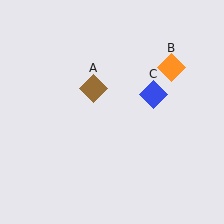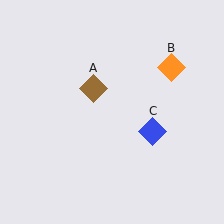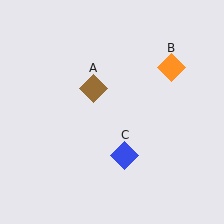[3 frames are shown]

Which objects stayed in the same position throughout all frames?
Brown diamond (object A) and orange diamond (object B) remained stationary.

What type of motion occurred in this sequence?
The blue diamond (object C) rotated clockwise around the center of the scene.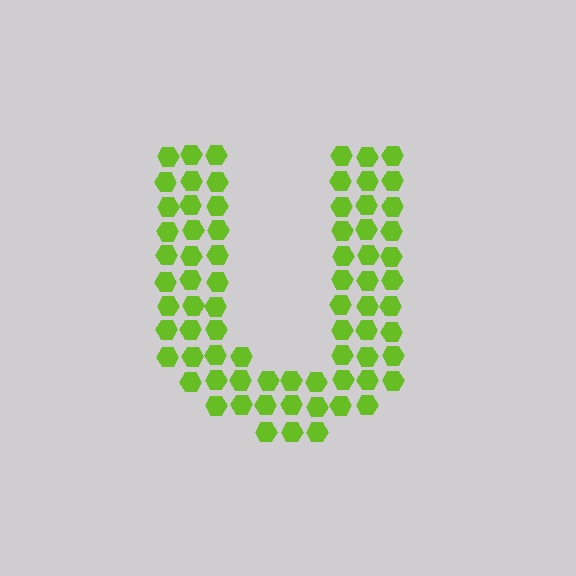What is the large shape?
The large shape is the letter U.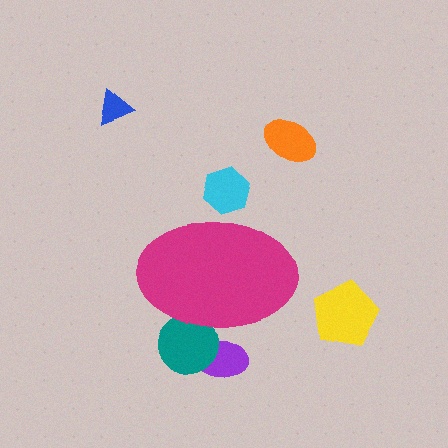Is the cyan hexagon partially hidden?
Yes, the cyan hexagon is partially hidden behind the magenta ellipse.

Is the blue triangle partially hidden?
No, the blue triangle is fully visible.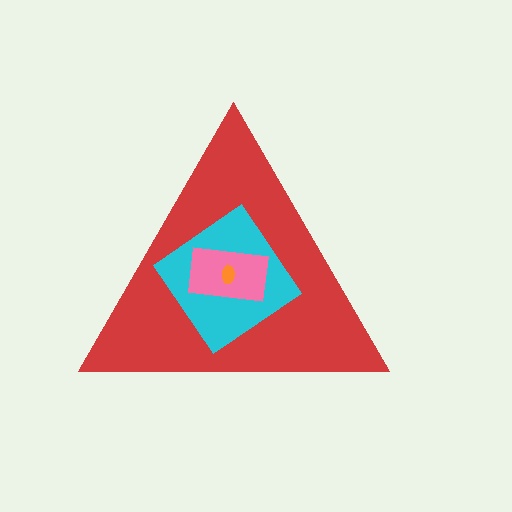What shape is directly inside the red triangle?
The cyan diamond.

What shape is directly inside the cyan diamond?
The pink rectangle.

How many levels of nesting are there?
4.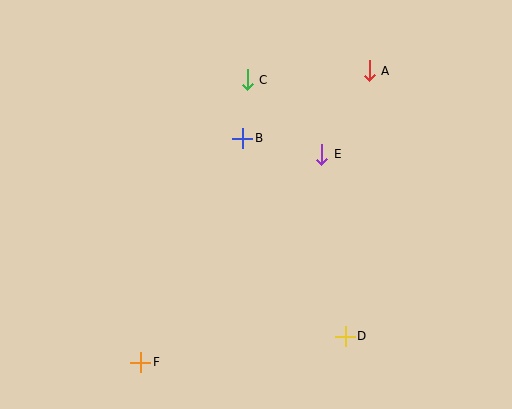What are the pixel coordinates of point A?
Point A is at (369, 71).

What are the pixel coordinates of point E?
Point E is at (322, 154).